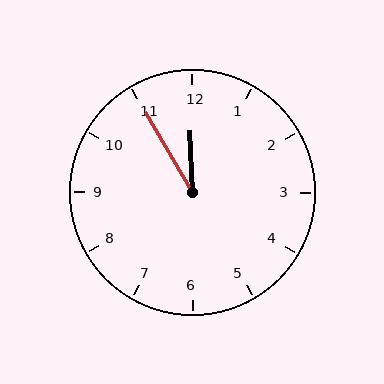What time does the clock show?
11:55.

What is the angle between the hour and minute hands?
Approximately 28 degrees.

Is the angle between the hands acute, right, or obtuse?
It is acute.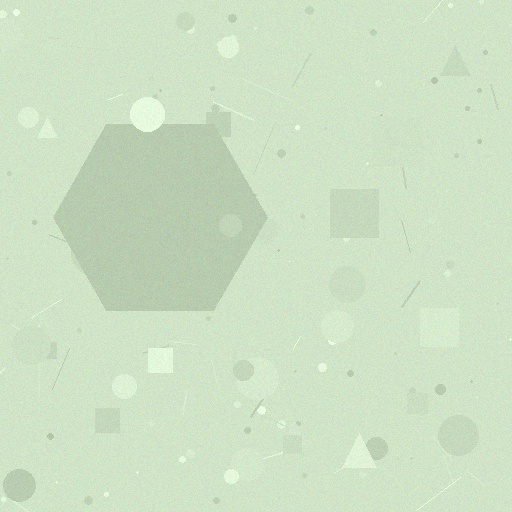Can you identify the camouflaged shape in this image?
The camouflaged shape is a hexagon.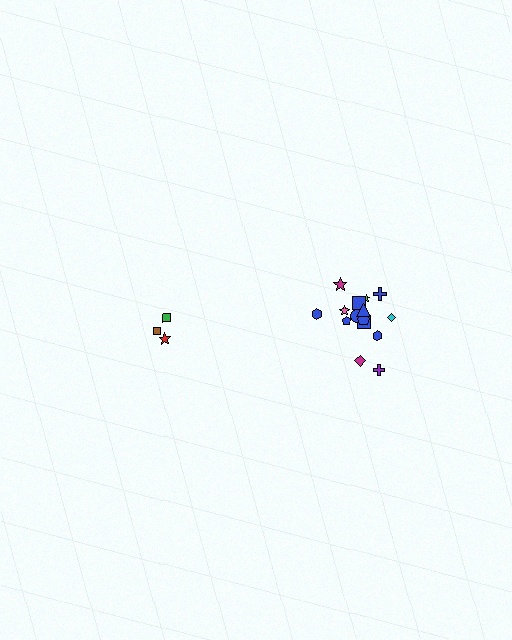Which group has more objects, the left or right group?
The right group.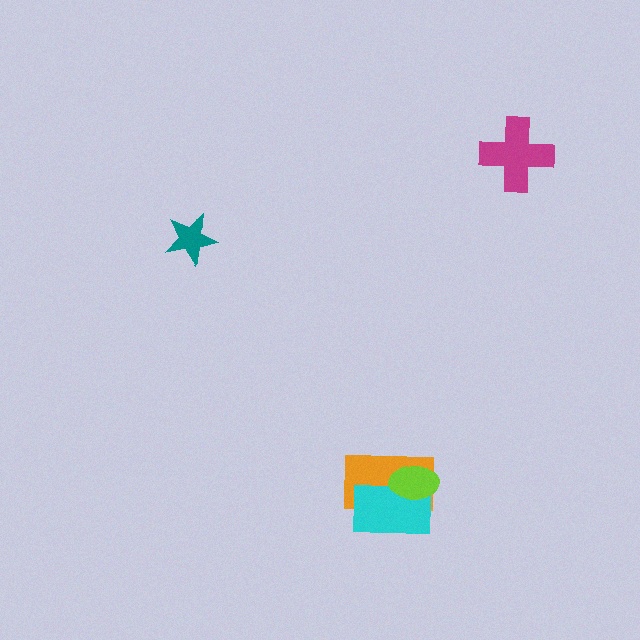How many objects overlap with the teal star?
0 objects overlap with the teal star.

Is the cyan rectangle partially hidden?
Yes, it is partially covered by another shape.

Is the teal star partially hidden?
No, no other shape covers it.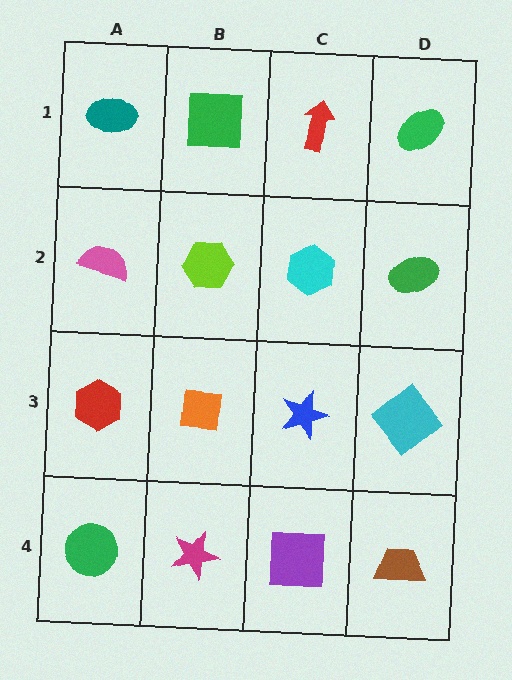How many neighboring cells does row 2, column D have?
3.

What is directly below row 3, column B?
A magenta star.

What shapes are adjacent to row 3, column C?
A cyan hexagon (row 2, column C), a purple square (row 4, column C), an orange square (row 3, column B), a cyan diamond (row 3, column D).